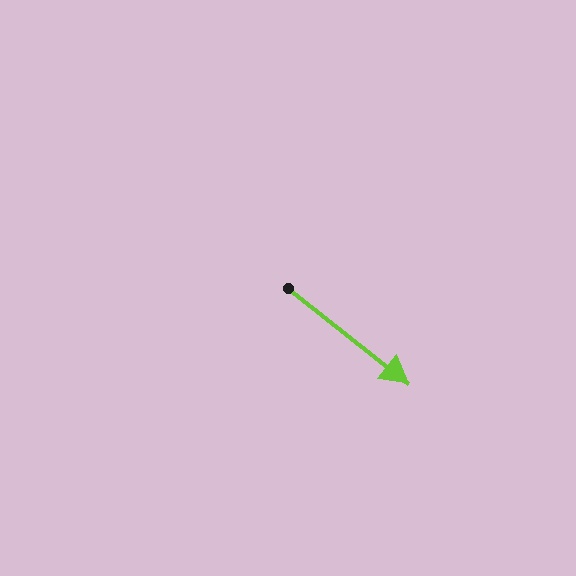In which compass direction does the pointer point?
Southeast.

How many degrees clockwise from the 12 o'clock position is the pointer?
Approximately 128 degrees.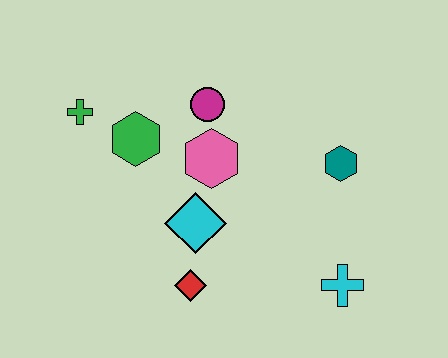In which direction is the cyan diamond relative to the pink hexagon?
The cyan diamond is below the pink hexagon.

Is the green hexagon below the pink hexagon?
No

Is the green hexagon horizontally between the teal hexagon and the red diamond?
No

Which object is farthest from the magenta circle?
The cyan cross is farthest from the magenta circle.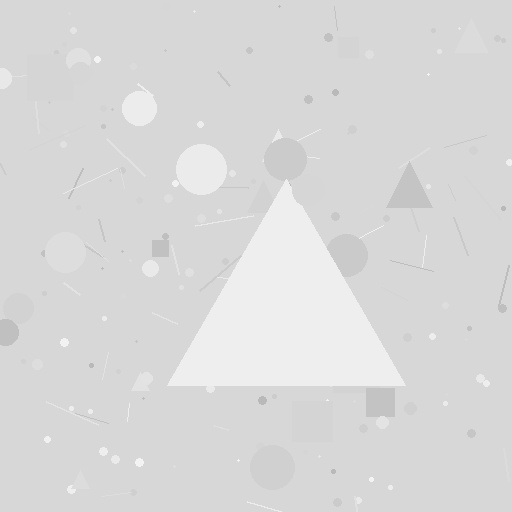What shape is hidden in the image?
A triangle is hidden in the image.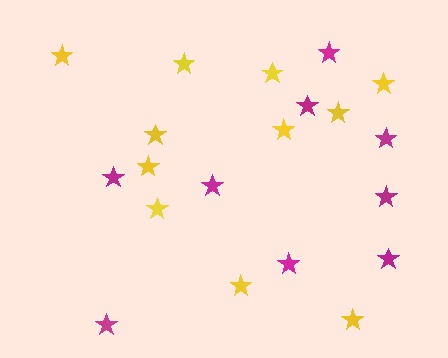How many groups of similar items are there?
There are 2 groups: one group of magenta stars (9) and one group of yellow stars (11).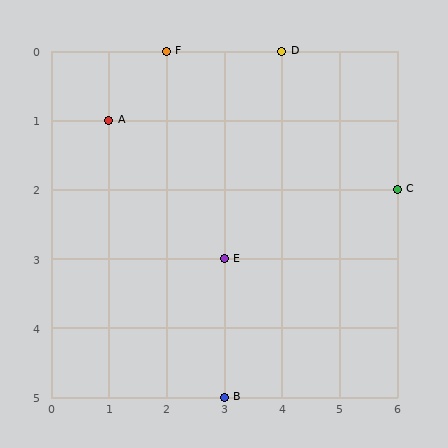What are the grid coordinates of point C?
Point C is at grid coordinates (6, 2).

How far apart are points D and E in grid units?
Points D and E are 1 column and 3 rows apart (about 3.2 grid units diagonally).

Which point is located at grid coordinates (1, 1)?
Point A is at (1, 1).